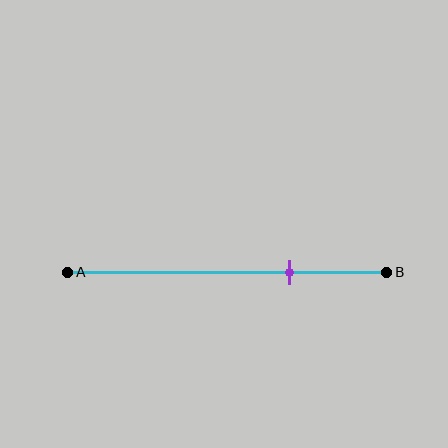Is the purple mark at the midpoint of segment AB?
No, the mark is at about 70% from A, not at the 50% midpoint.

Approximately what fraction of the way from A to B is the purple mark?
The purple mark is approximately 70% of the way from A to B.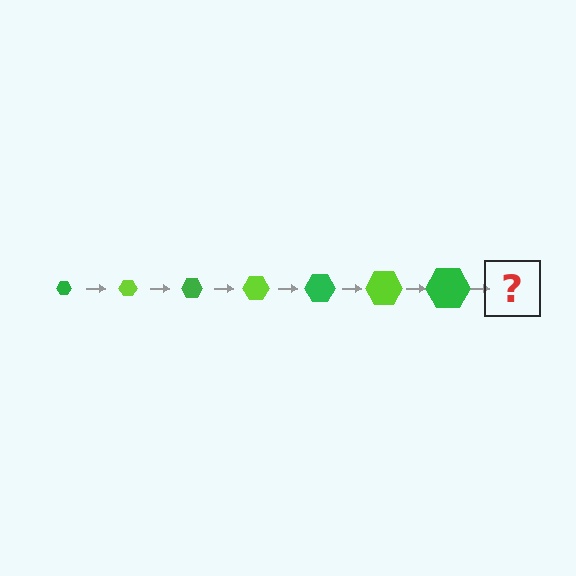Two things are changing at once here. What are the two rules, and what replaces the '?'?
The two rules are that the hexagon grows larger each step and the color cycles through green and lime. The '?' should be a lime hexagon, larger than the previous one.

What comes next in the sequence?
The next element should be a lime hexagon, larger than the previous one.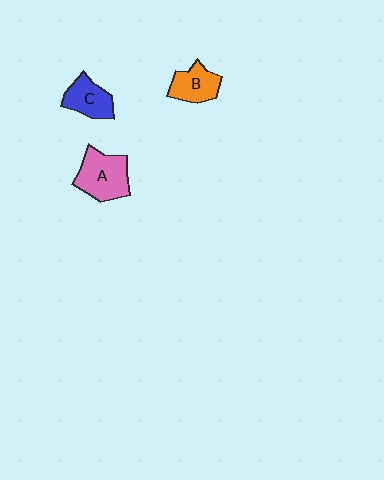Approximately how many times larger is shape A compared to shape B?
Approximately 1.4 times.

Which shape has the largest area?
Shape A (pink).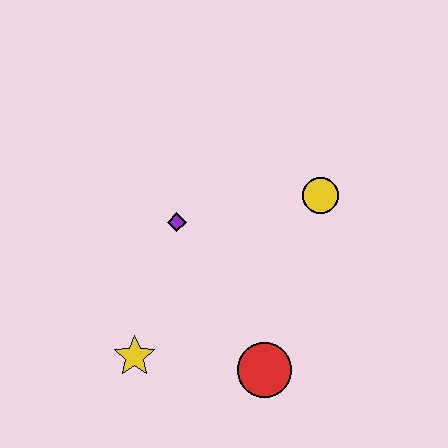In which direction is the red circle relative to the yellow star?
The red circle is to the right of the yellow star.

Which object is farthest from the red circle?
The yellow circle is farthest from the red circle.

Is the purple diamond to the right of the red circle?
No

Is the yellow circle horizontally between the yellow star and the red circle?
No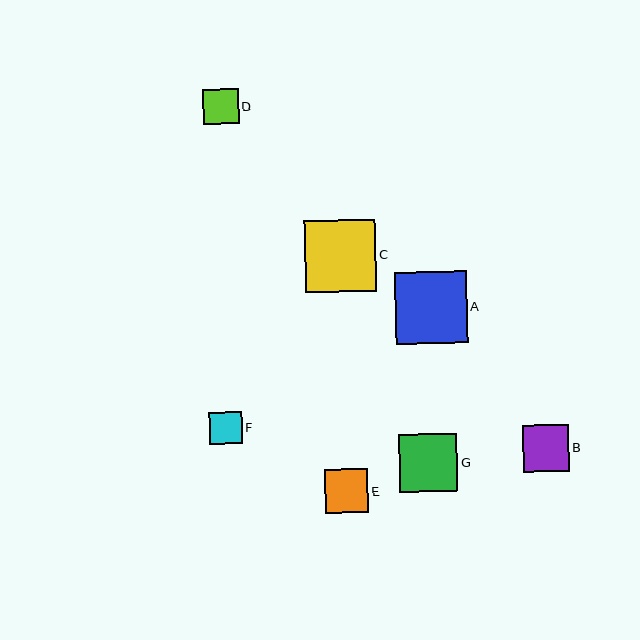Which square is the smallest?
Square F is the smallest with a size of approximately 32 pixels.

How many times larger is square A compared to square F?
Square A is approximately 2.2 times the size of square F.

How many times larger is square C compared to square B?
Square C is approximately 1.5 times the size of square B.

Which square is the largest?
Square A is the largest with a size of approximately 72 pixels.